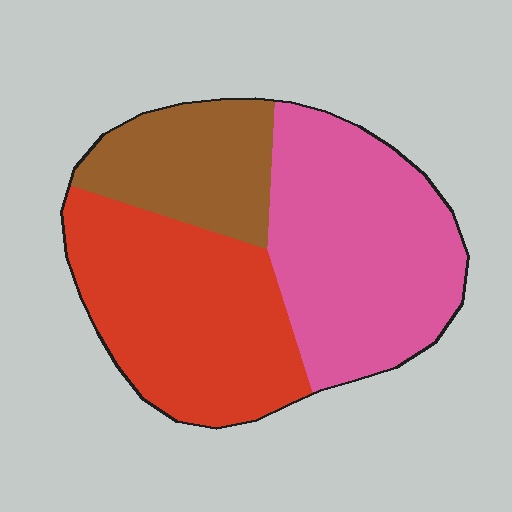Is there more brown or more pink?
Pink.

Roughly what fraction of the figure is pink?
Pink covers around 40% of the figure.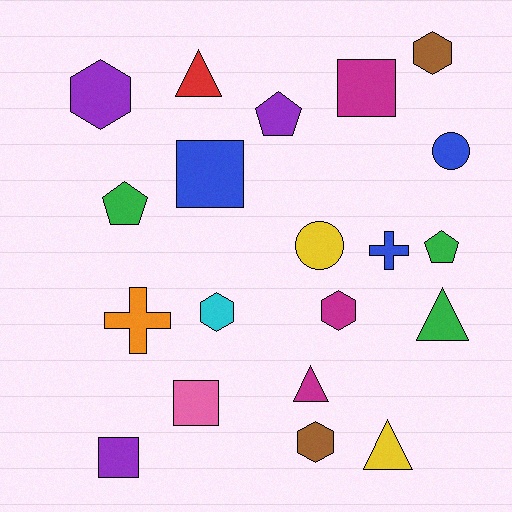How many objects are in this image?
There are 20 objects.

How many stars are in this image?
There are no stars.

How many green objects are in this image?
There are 3 green objects.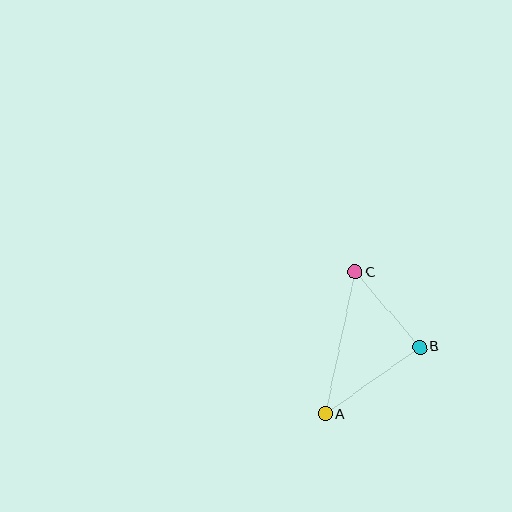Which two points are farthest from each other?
Points A and C are farthest from each other.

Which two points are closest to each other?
Points B and C are closest to each other.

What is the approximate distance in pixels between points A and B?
The distance between A and B is approximately 116 pixels.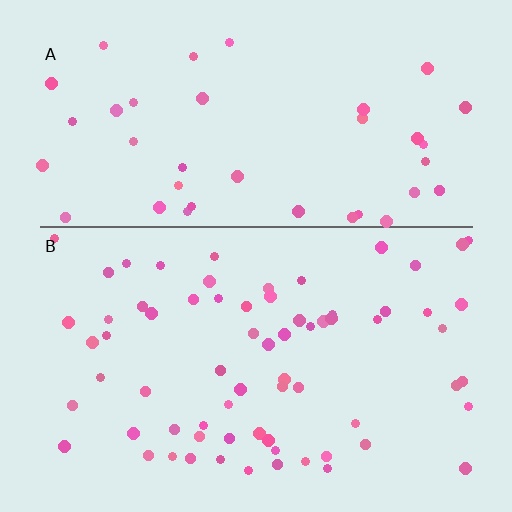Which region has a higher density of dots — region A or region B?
B (the bottom).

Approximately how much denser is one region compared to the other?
Approximately 1.7× — region B over region A.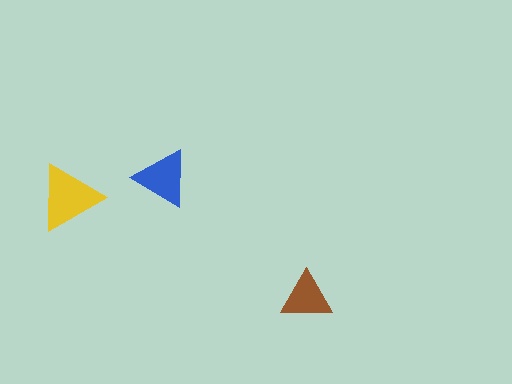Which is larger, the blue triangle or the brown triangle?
The blue one.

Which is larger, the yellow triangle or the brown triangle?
The yellow one.